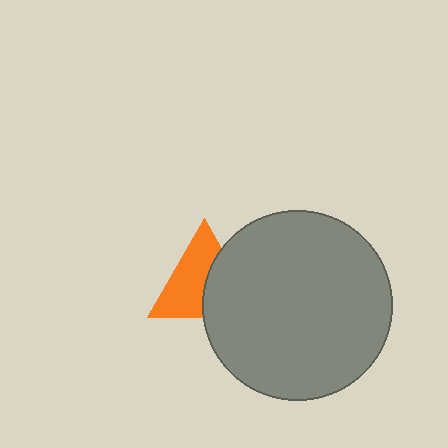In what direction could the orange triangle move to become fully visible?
The orange triangle could move left. That would shift it out from behind the gray circle entirely.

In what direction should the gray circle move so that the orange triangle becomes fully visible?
The gray circle should move right. That is the shortest direction to clear the overlap and leave the orange triangle fully visible.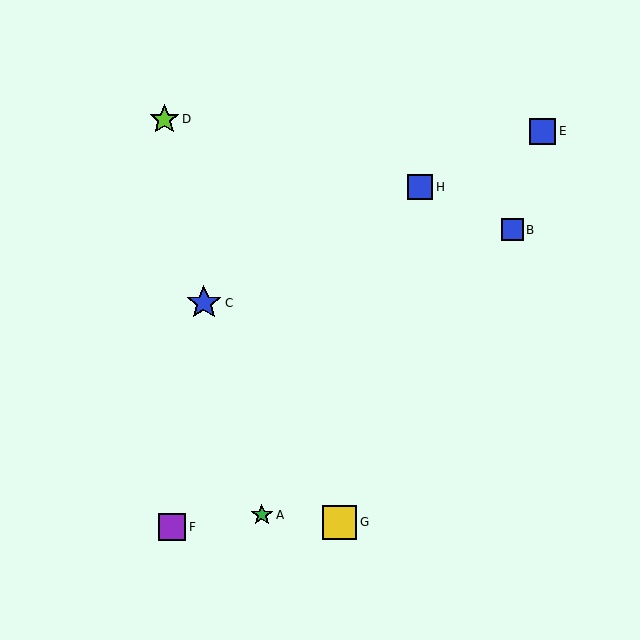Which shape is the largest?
The blue star (labeled C) is the largest.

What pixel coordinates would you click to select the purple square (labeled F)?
Click at (172, 527) to select the purple square F.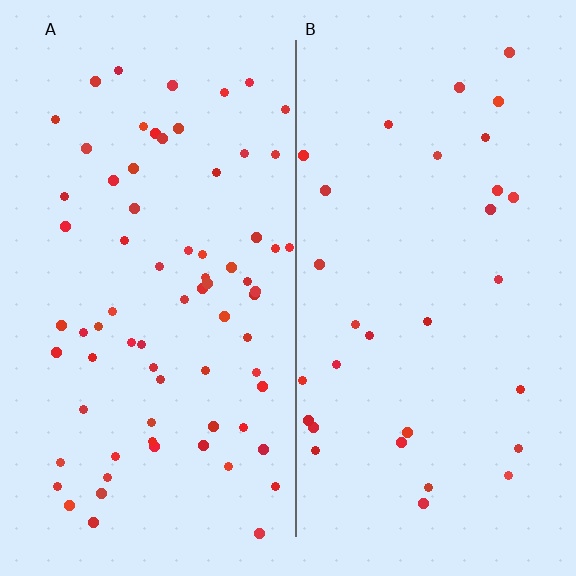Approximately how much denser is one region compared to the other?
Approximately 2.3× — region A over region B.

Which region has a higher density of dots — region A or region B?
A (the left).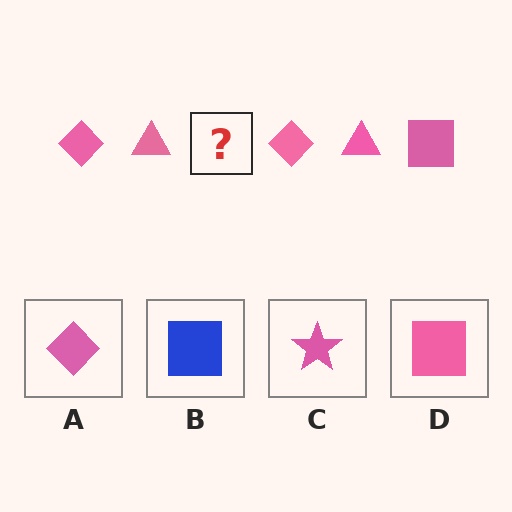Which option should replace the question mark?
Option D.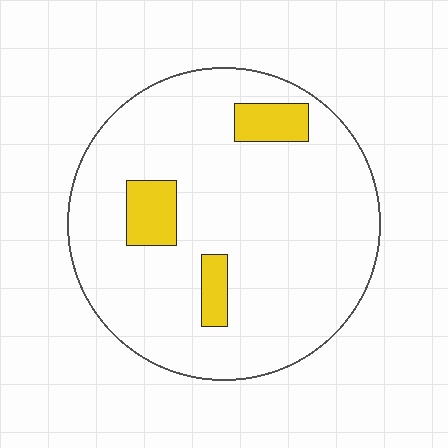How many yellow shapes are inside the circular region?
3.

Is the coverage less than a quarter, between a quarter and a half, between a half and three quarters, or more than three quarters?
Less than a quarter.